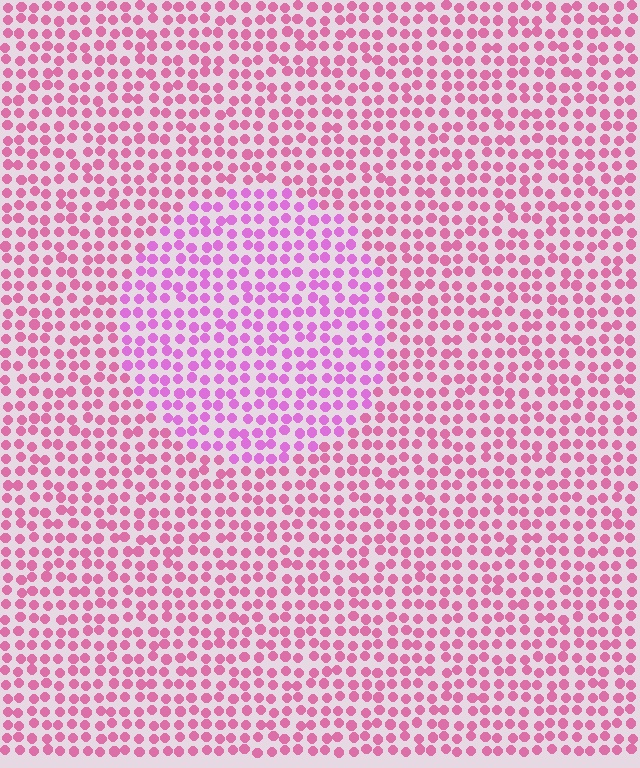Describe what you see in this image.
The image is filled with small pink elements in a uniform arrangement. A circle-shaped region is visible where the elements are tinted to a slightly different hue, forming a subtle color boundary.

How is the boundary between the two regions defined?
The boundary is defined purely by a slight shift in hue (about 28 degrees). Spacing, size, and orientation are identical on both sides.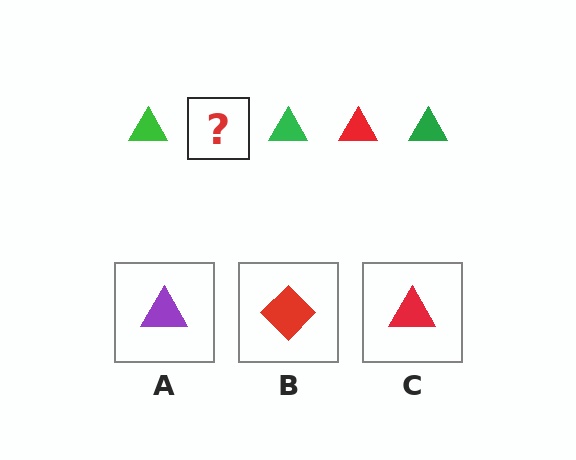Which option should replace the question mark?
Option C.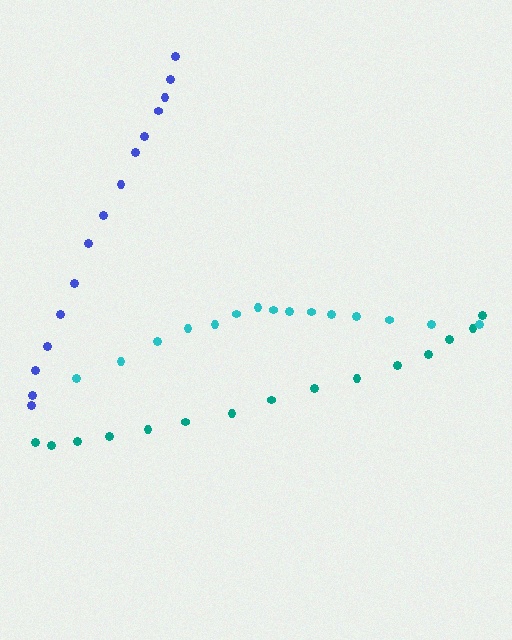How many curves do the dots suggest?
There are 3 distinct paths.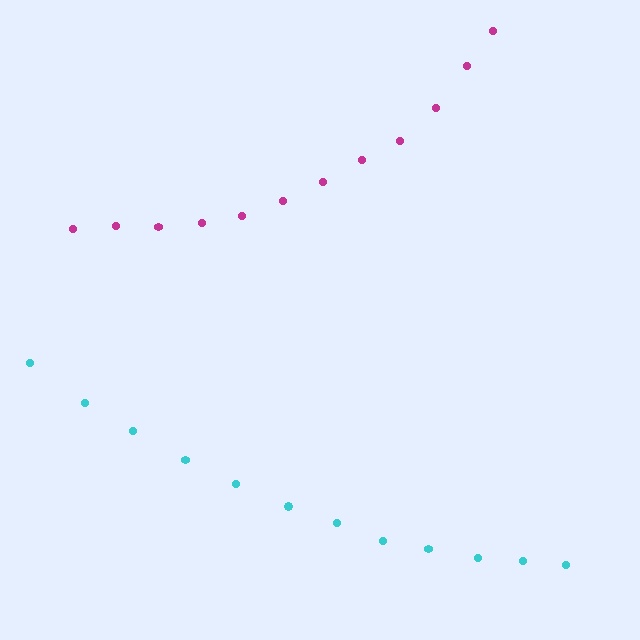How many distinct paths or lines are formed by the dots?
There are 2 distinct paths.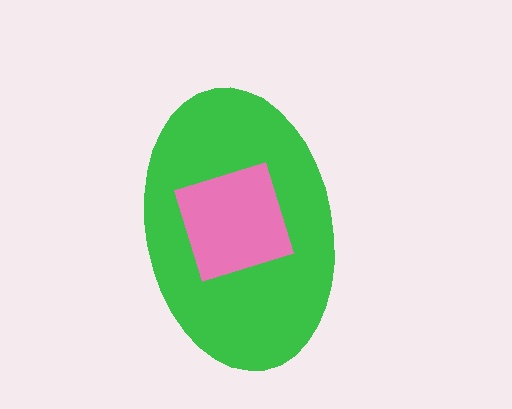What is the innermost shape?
The pink square.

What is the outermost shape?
The green ellipse.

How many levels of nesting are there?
2.